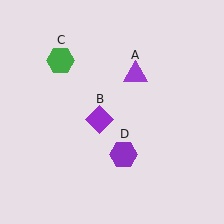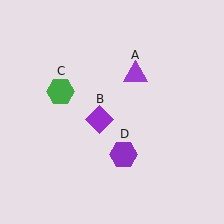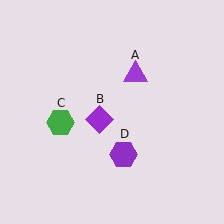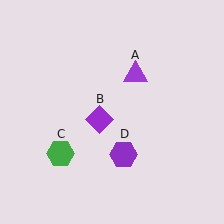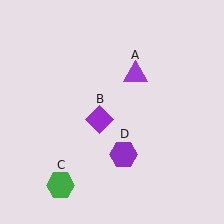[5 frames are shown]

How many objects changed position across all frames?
1 object changed position: green hexagon (object C).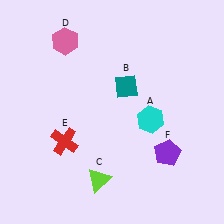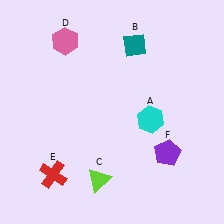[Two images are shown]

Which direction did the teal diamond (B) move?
The teal diamond (B) moved up.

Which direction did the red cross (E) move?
The red cross (E) moved down.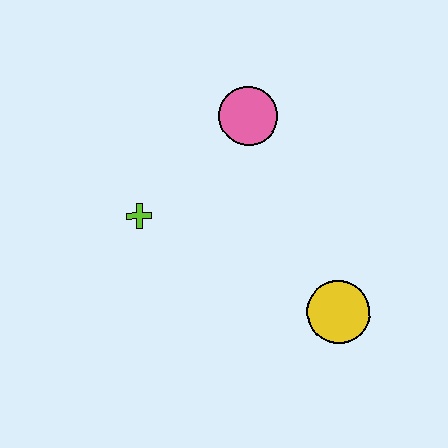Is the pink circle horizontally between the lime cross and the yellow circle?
Yes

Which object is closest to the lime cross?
The pink circle is closest to the lime cross.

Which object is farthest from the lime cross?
The yellow circle is farthest from the lime cross.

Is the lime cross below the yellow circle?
No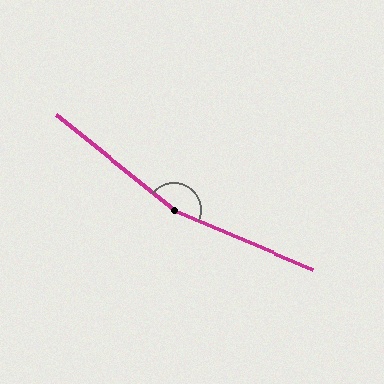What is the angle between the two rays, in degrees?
Approximately 164 degrees.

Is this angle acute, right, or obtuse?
It is obtuse.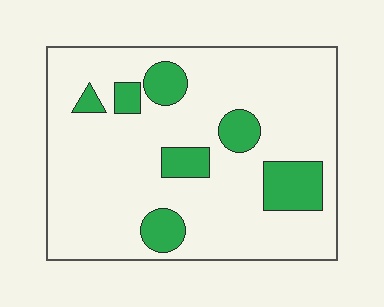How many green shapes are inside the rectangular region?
7.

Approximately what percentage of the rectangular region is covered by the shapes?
Approximately 15%.